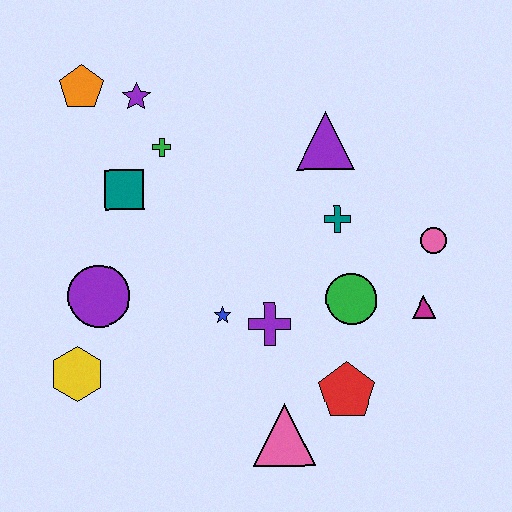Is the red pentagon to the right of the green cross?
Yes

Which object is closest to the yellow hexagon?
The purple circle is closest to the yellow hexagon.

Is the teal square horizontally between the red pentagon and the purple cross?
No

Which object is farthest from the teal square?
The magenta triangle is farthest from the teal square.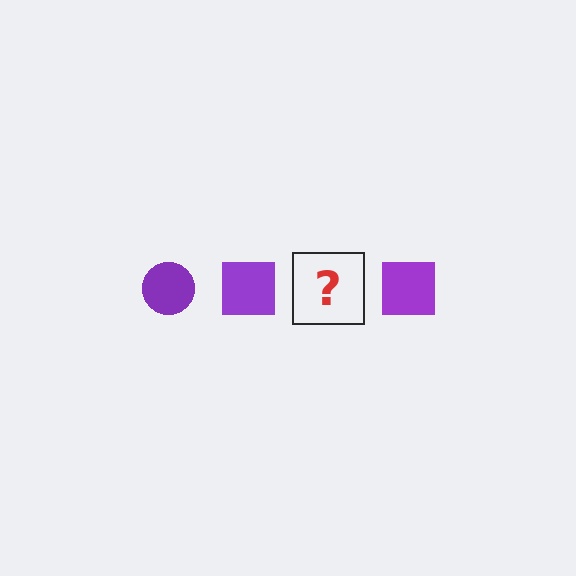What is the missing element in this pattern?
The missing element is a purple circle.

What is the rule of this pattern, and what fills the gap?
The rule is that the pattern cycles through circle, square shapes in purple. The gap should be filled with a purple circle.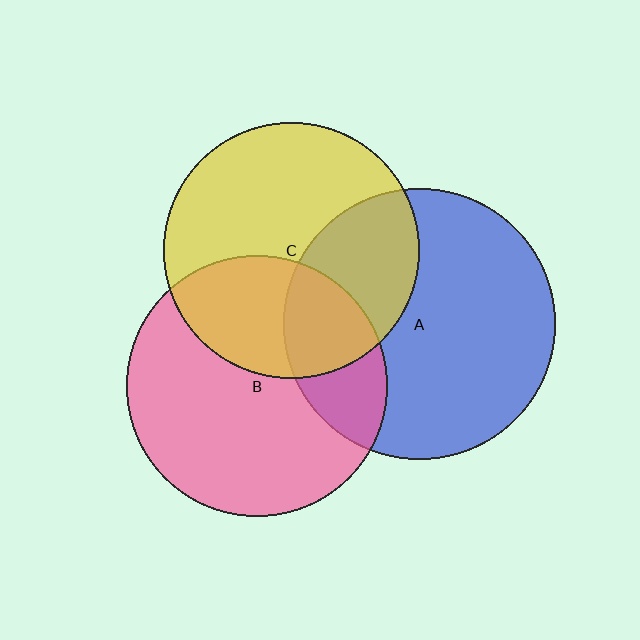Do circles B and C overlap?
Yes.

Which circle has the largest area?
Circle A (blue).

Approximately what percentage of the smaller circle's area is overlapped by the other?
Approximately 35%.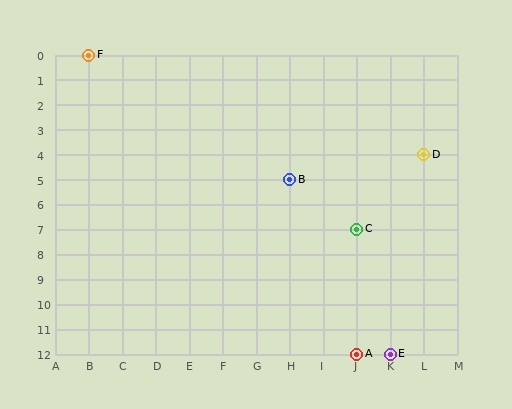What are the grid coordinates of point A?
Point A is at grid coordinates (J, 12).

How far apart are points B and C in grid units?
Points B and C are 2 columns and 2 rows apart (about 2.8 grid units diagonally).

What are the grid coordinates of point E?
Point E is at grid coordinates (K, 12).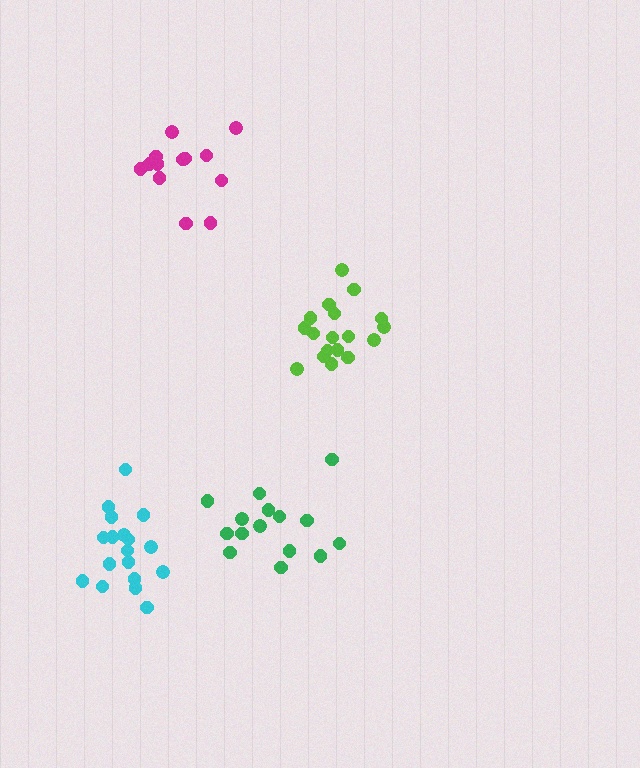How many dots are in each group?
Group 1: 18 dots, Group 2: 15 dots, Group 3: 13 dots, Group 4: 18 dots (64 total).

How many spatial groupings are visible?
There are 4 spatial groupings.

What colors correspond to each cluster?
The clusters are colored: lime, green, magenta, cyan.